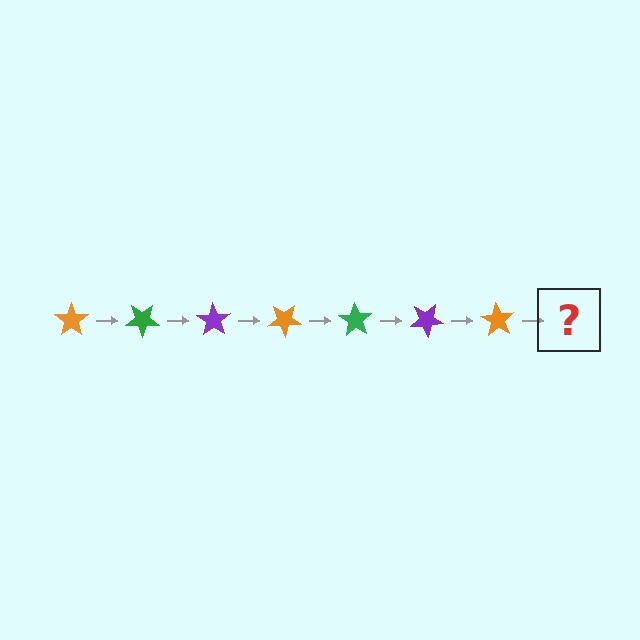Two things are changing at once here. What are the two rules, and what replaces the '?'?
The two rules are that it rotates 35 degrees each step and the color cycles through orange, green, and purple. The '?' should be a green star, rotated 245 degrees from the start.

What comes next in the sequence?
The next element should be a green star, rotated 245 degrees from the start.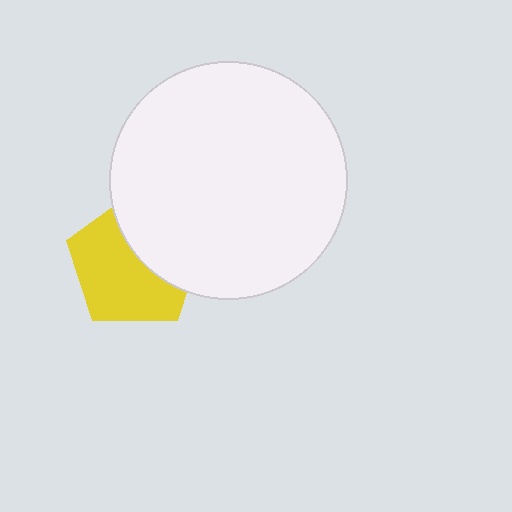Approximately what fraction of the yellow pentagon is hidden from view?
Roughly 40% of the yellow pentagon is hidden behind the white circle.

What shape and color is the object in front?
The object in front is a white circle.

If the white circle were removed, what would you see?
You would see the complete yellow pentagon.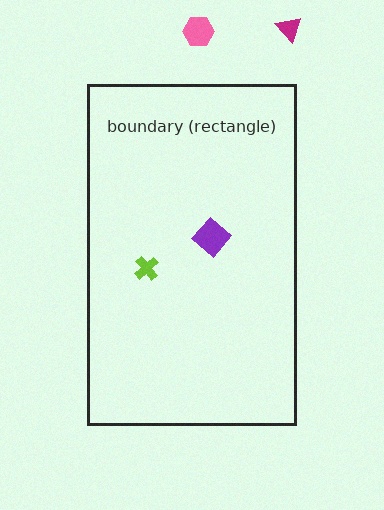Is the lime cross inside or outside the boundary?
Inside.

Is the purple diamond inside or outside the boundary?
Inside.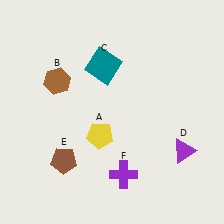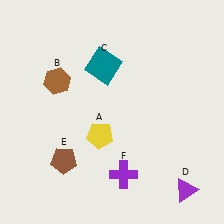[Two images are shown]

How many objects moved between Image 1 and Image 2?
1 object moved between the two images.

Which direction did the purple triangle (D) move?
The purple triangle (D) moved down.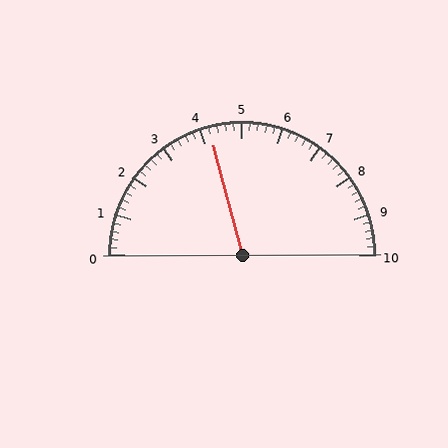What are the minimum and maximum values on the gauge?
The gauge ranges from 0 to 10.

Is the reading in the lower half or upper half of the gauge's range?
The reading is in the lower half of the range (0 to 10).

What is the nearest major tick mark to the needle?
The nearest major tick mark is 4.